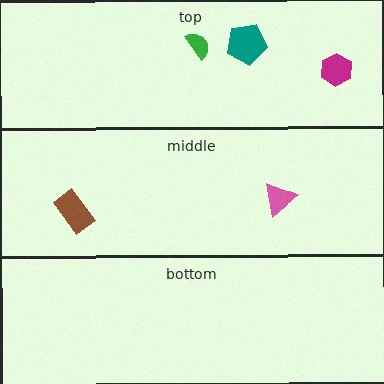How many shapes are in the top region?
3.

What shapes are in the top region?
The green semicircle, the magenta hexagon, the teal pentagon.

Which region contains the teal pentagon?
The top region.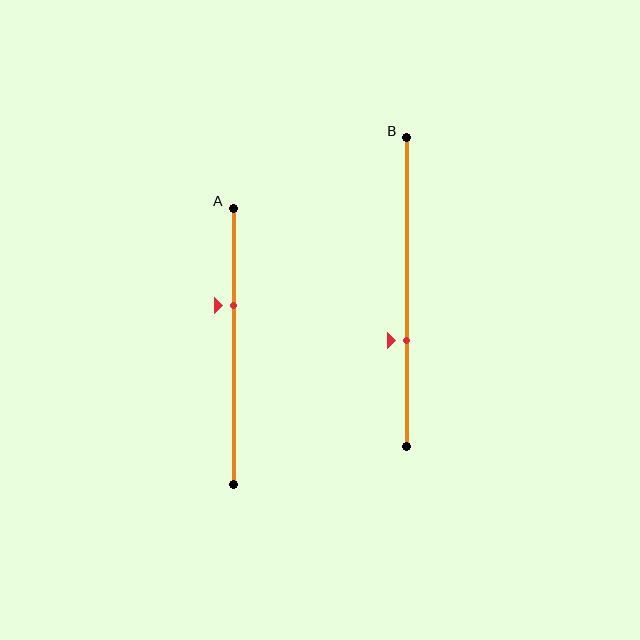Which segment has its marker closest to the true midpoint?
Segment A has its marker closest to the true midpoint.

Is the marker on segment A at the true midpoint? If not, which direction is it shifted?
No, the marker on segment A is shifted upward by about 15% of the segment length.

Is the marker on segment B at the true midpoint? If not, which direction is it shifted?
No, the marker on segment B is shifted downward by about 16% of the segment length.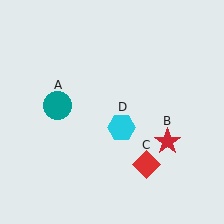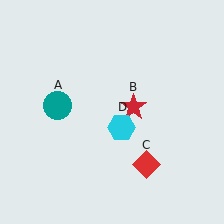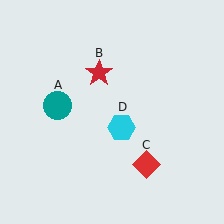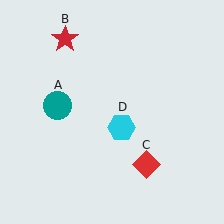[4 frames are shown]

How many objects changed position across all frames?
1 object changed position: red star (object B).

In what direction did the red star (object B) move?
The red star (object B) moved up and to the left.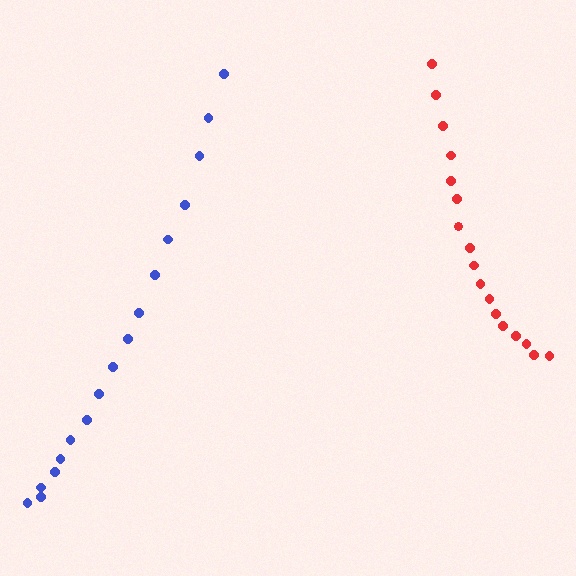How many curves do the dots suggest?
There are 2 distinct paths.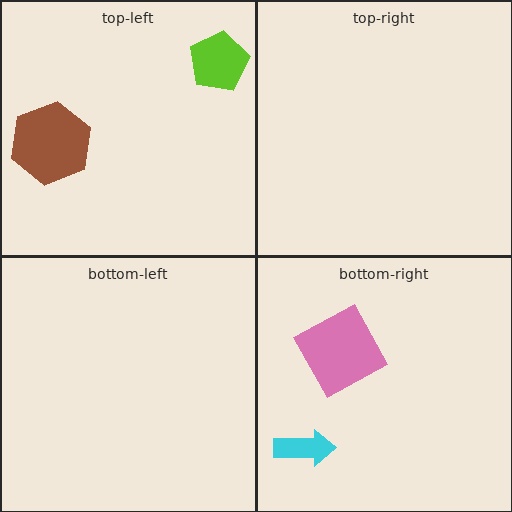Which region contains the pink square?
The bottom-right region.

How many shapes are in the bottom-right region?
2.